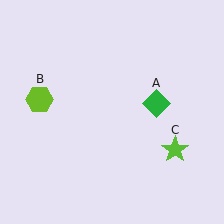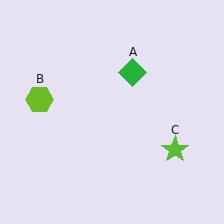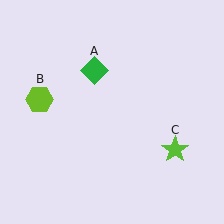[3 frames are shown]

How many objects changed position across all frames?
1 object changed position: green diamond (object A).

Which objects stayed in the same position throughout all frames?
Lime hexagon (object B) and lime star (object C) remained stationary.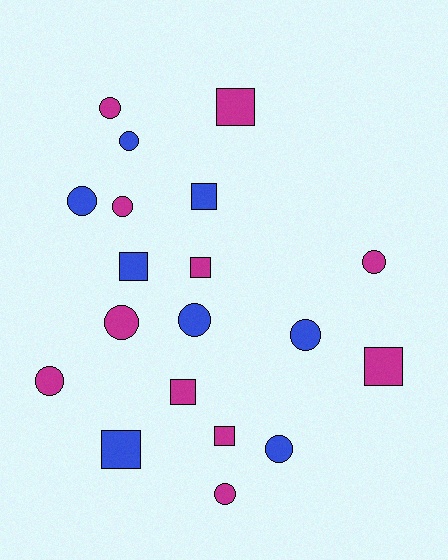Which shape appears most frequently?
Circle, with 11 objects.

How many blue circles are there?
There are 5 blue circles.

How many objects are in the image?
There are 19 objects.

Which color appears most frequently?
Magenta, with 11 objects.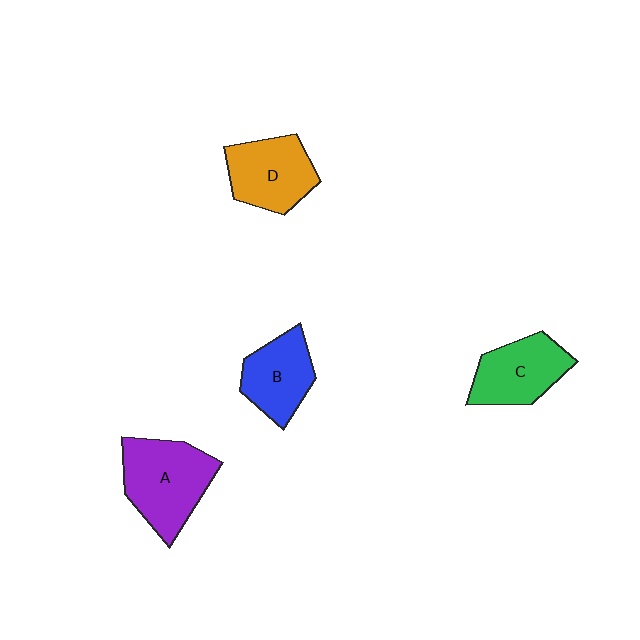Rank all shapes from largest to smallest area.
From largest to smallest: A (purple), D (orange), C (green), B (blue).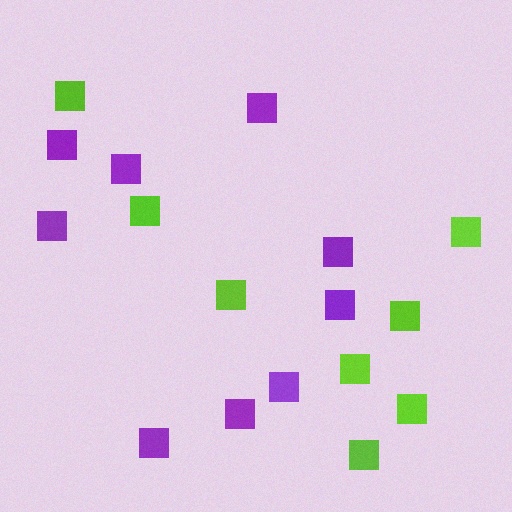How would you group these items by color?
There are 2 groups: one group of purple squares (9) and one group of lime squares (8).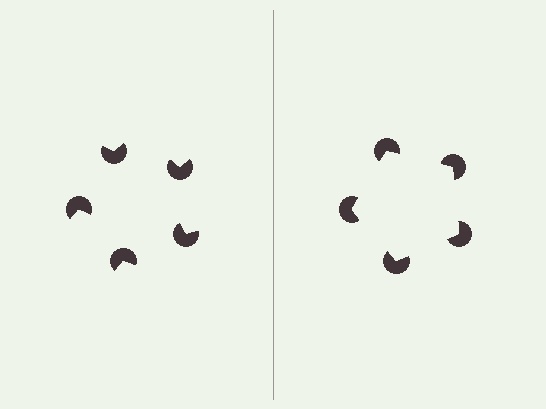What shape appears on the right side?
An illusory pentagon.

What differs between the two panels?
The pac-man discs are positioned identically on both sides; only the wedge orientations differ. On the right they align to a pentagon; on the left they are misaligned.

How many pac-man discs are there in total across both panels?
10 — 5 on each side.